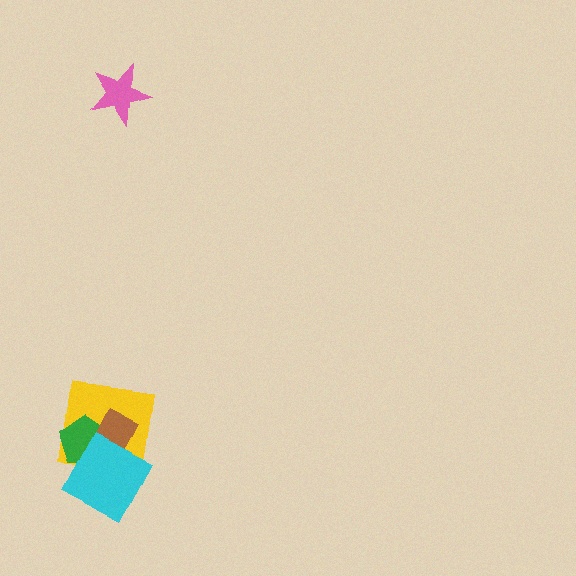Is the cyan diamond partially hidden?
No, no other shape covers it.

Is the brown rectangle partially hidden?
Yes, it is partially covered by another shape.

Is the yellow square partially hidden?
Yes, it is partially covered by another shape.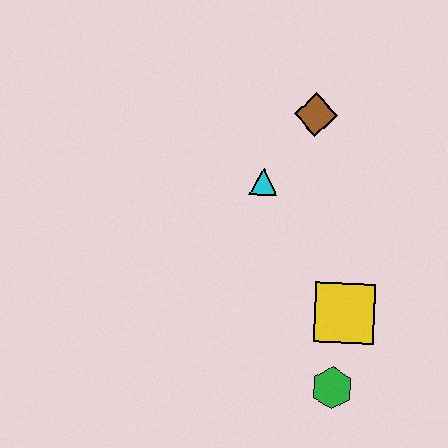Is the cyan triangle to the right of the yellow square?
No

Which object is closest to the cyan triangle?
The brown diamond is closest to the cyan triangle.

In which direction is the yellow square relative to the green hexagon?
The yellow square is above the green hexagon.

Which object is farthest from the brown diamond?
The green hexagon is farthest from the brown diamond.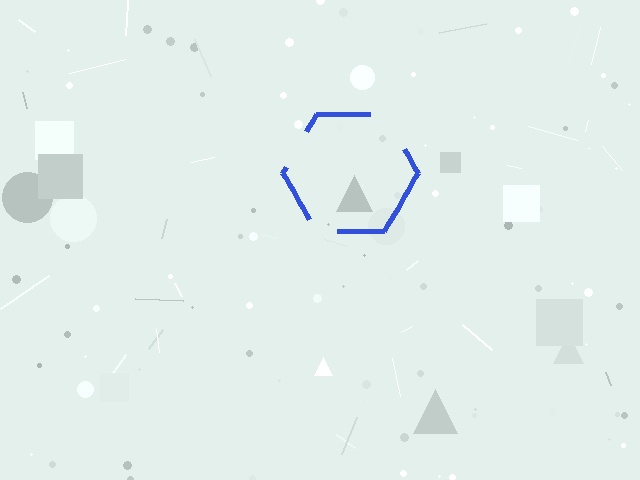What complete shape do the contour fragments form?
The contour fragments form a hexagon.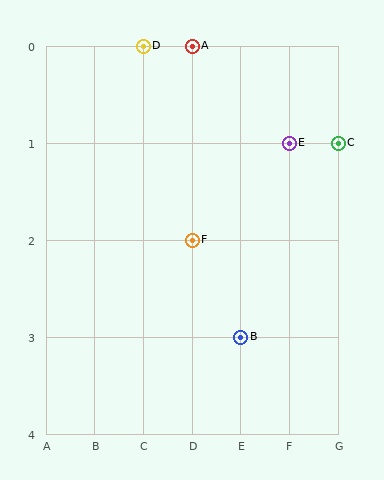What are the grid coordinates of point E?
Point E is at grid coordinates (F, 1).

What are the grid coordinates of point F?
Point F is at grid coordinates (D, 2).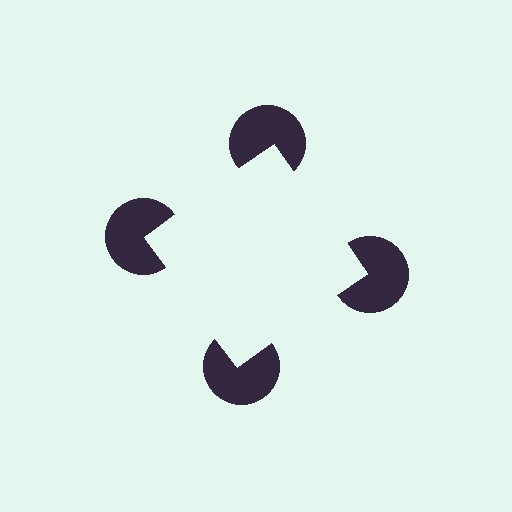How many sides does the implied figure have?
4 sides.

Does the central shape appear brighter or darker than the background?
It typically appears slightly brighter than the background, even though no actual brightness change is drawn.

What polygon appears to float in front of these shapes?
An illusory square — its edges are inferred from the aligned wedge cuts in the pac-man discs, not physically drawn.